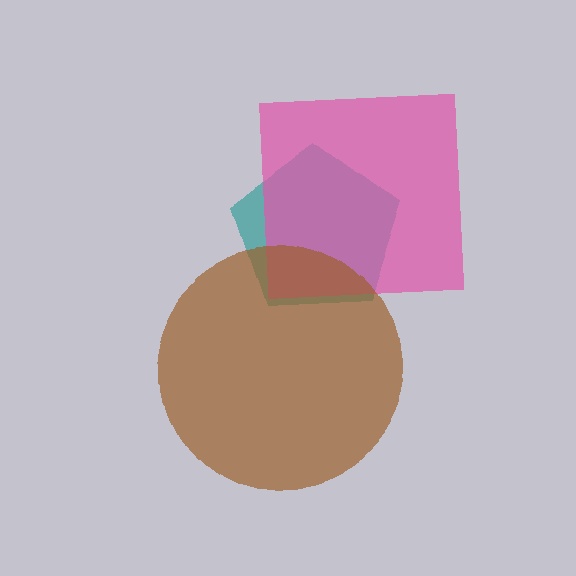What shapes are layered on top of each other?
The layered shapes are: a teal pentagon, a pink square, a brown circle.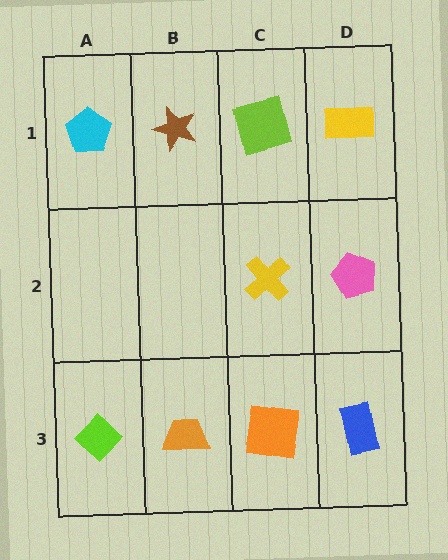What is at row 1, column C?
A lime square.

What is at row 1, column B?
A brown star.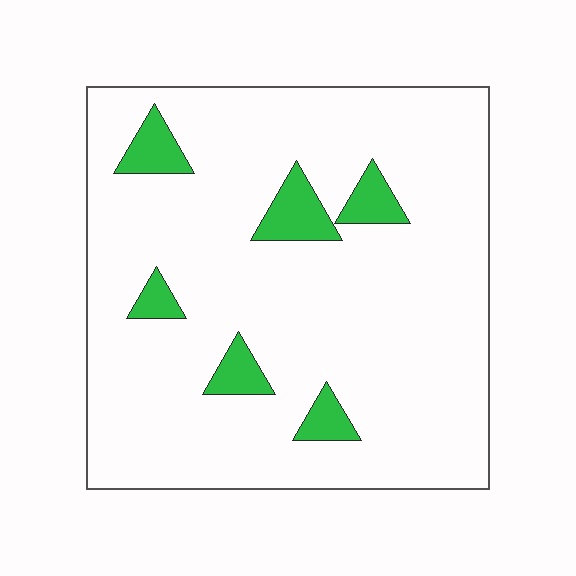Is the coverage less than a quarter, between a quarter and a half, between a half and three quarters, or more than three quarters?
Less than a quarter.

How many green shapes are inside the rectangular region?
6.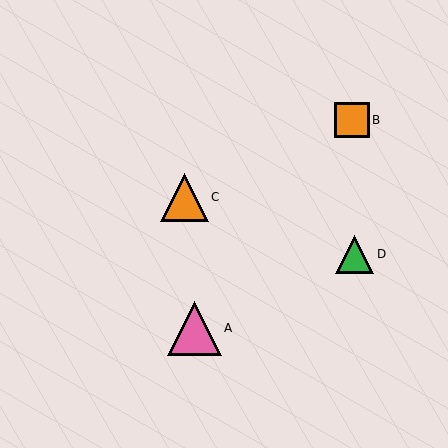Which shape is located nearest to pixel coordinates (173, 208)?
The orange triangle (labeled C) at (184, 197) is nearest to that location.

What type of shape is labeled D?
Shape D is a green triangle.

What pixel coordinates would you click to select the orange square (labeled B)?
Click at (352, 120) to select the orange square B.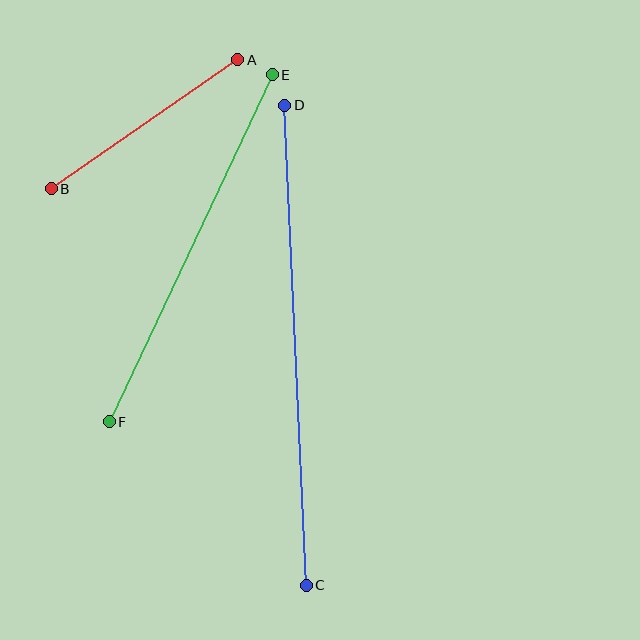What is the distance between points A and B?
The distance is approximately 227 pixels.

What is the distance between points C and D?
The distance is approximately 480 pixels.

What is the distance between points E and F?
The distance is approximately 383 pixels.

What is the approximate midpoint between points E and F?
The midpoint is at approximately (191, 248) pixels.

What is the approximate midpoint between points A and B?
The midpoint is at approximately (145, 124) pixels.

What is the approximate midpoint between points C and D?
The midpoint is at approximately (296, 345) pixels.